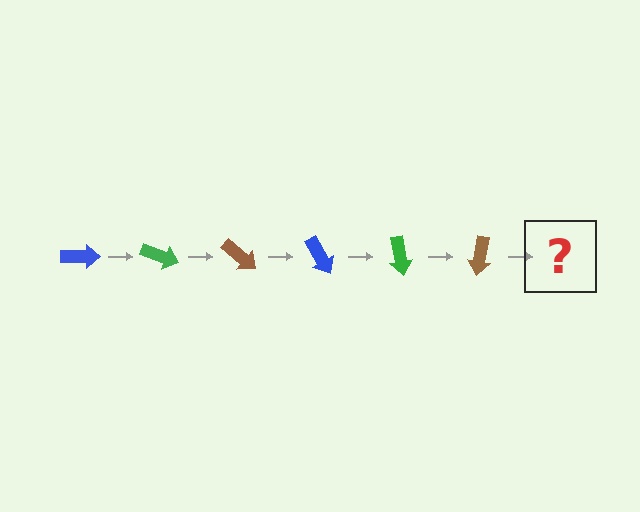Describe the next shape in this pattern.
It should be a blue arrow, rotated 120 degrees from the start.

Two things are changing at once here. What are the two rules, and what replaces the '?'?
The two rules are that it rotates 20 degrees each step and the color cycles through blue, green, and brown. The '?' should be a blue arrow, rotated 120 degrees from the start.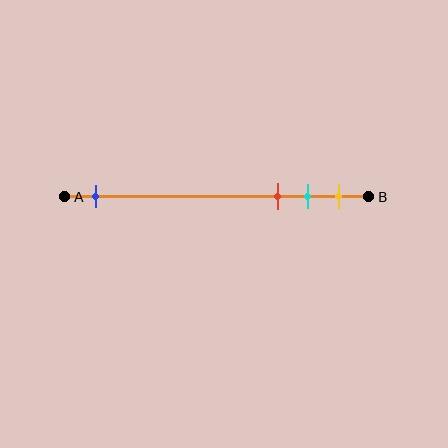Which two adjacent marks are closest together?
The cyan and yellow marks are the closest adjacent pair.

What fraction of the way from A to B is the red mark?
The red mark is approximately 70% (0.7) of the way from A to B.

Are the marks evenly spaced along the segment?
No, the marks are not evenly spaced.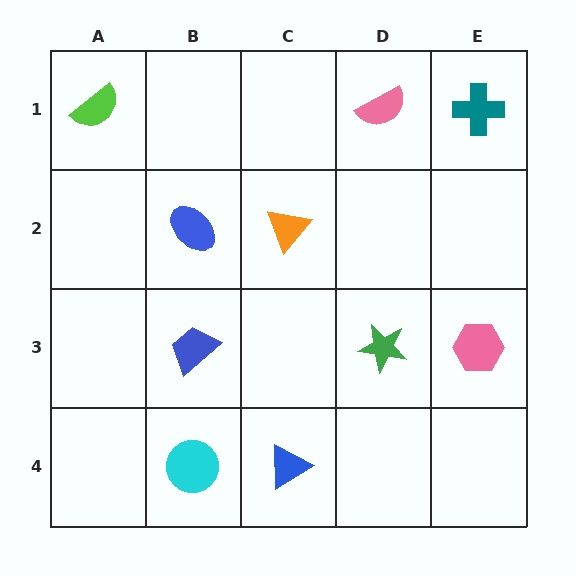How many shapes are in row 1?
3 shapes.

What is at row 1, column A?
A lime semicircle.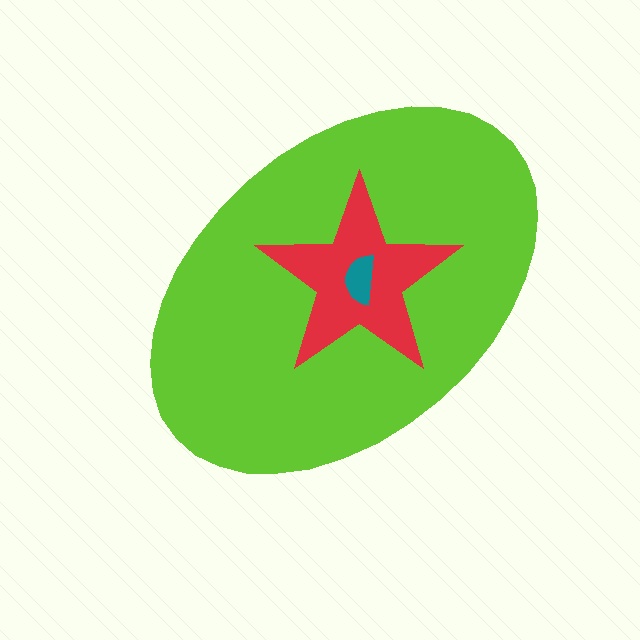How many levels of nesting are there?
3.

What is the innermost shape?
The teal semicircle.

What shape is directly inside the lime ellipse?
The red star.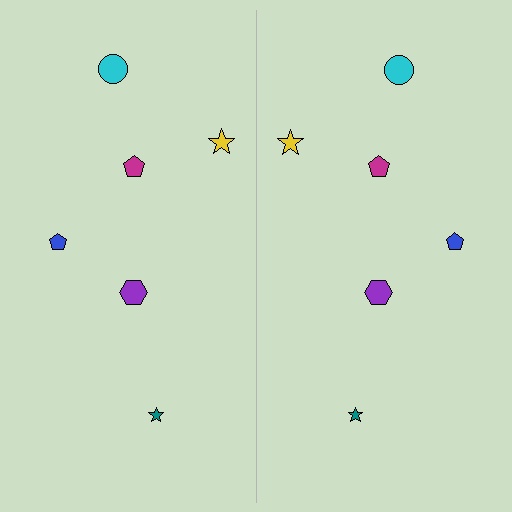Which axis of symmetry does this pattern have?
The pattern has a vertical axis of symmetry running through the center of the image.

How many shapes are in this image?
There are 12 shapes in this image.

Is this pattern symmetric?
Yes, this pattern has bilateral (reflection) symmetry.